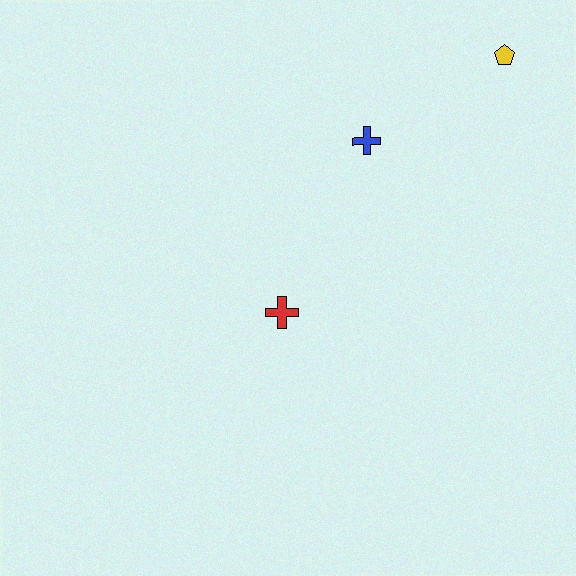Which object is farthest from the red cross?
The yellow pentagon is farthest from the red cross.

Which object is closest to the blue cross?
The yellow pentagon is closest to the blue cross.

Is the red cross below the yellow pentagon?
Yes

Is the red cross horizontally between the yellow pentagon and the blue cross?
No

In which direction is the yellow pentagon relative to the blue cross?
The yellow pentagon is to the right of the blue cross.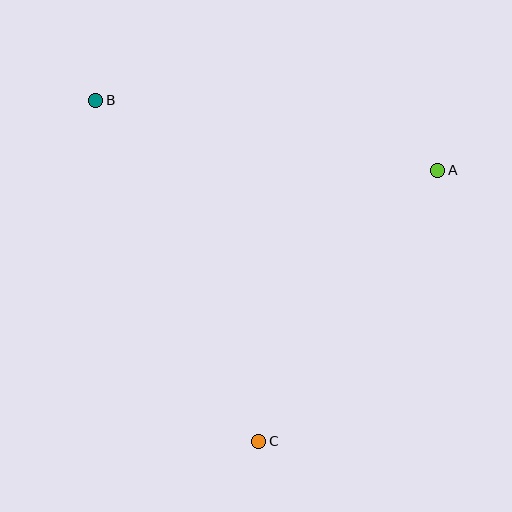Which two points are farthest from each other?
Points B and C are farthest from each other.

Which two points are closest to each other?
Points A and C are closest to each other.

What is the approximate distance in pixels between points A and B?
The distance between A and B is approximately 349 pixels.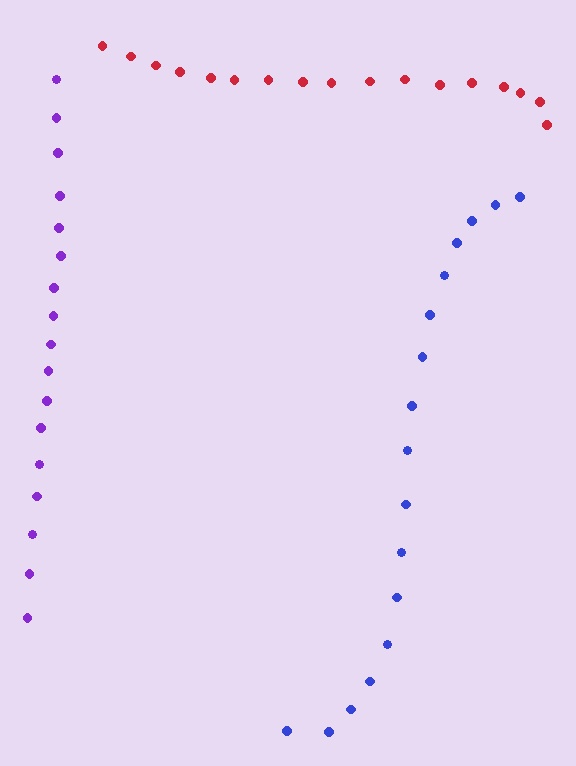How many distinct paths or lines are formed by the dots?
There are 3 distinct paths.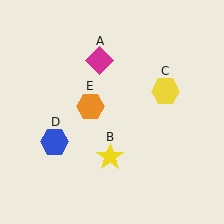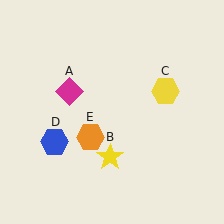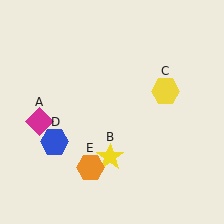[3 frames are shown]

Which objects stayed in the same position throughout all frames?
Yellow star (object B) and yellow hexagon (object C) and blue hexagon (object D) remained stationary.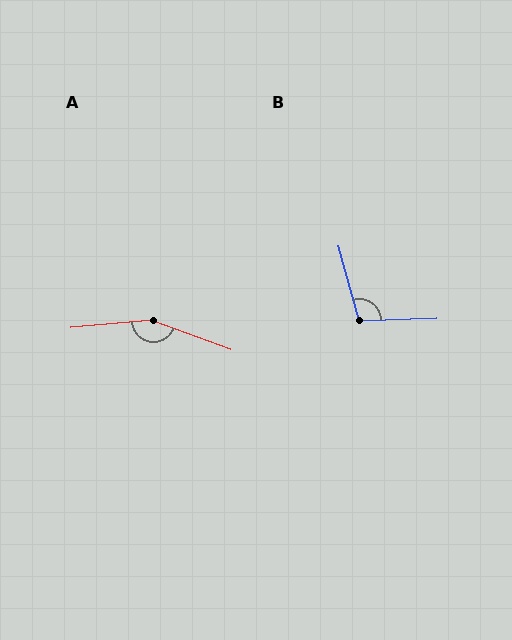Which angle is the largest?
A, at approximately 155 degrees.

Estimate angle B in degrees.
Approximately 104 degrees.